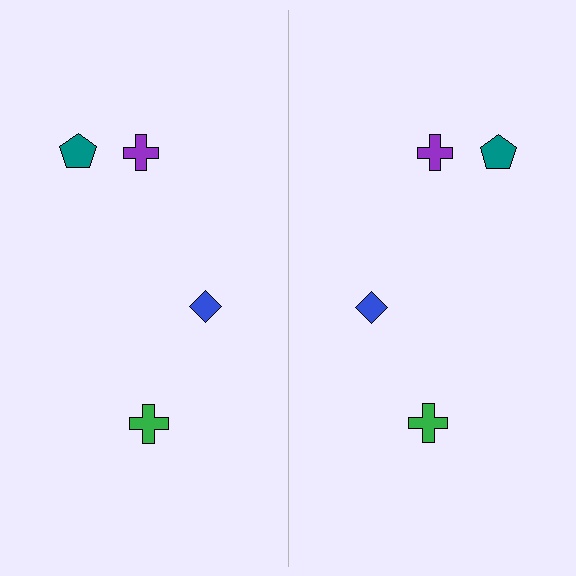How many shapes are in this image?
There are 8 shapes in this image.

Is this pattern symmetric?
Yes, this pattern has bilateral (reflection) symmetry.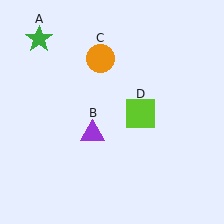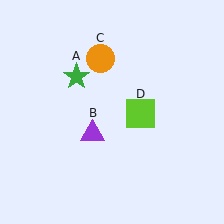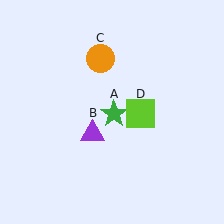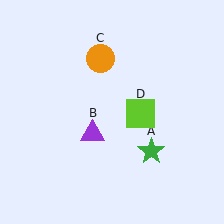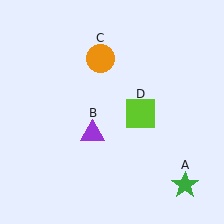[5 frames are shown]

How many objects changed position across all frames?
1 object changed position: green star (object A).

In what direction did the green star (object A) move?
The green star (object A) moved down and to the right.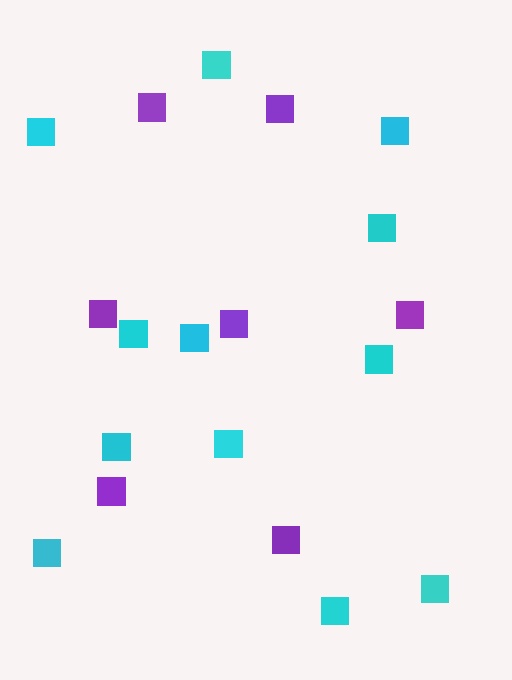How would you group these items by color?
There are 2 groups: one group of purple squares (7) and one group of cyan squares (12).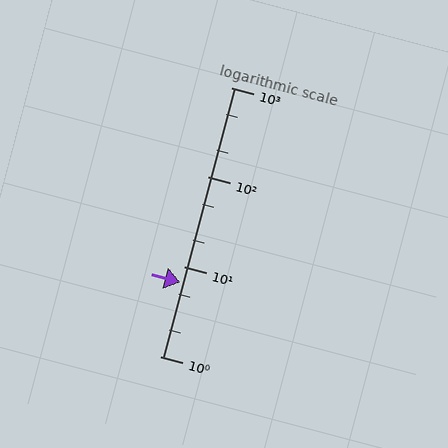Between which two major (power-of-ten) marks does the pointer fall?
The pointer is between 1 and 10.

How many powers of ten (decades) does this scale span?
The scale spans 3 decades, from 1 to 1000.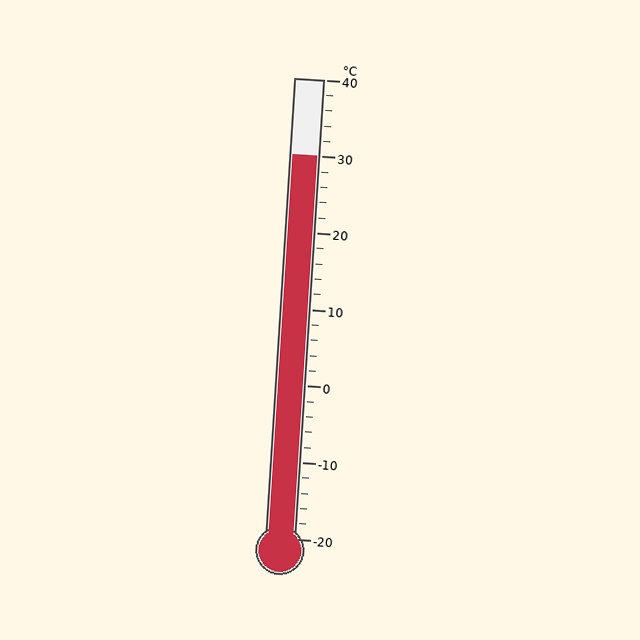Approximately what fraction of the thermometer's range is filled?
The thermometer is filled to approximately 85% of its range.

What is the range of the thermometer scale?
The thermometer scale ranges from -20°C to 40°C.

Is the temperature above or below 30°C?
The temperature is at 30°C.